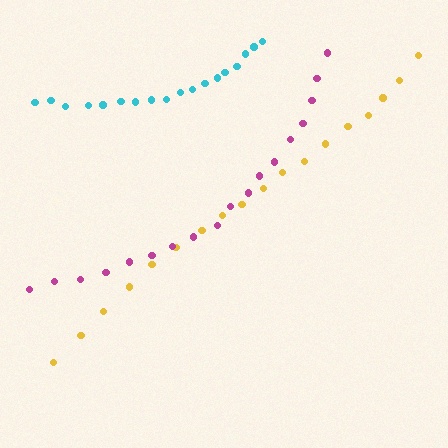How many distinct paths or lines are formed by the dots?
There are 3 distinct paths.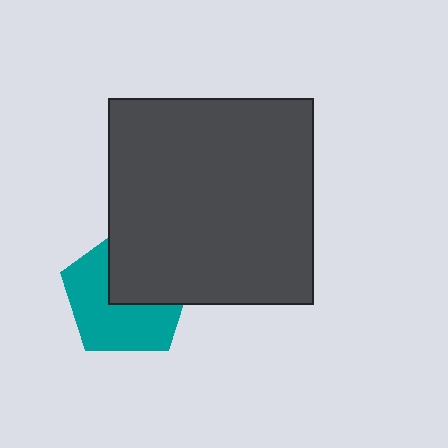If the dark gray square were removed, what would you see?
You would see the complete teal pentagon.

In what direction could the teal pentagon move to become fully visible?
The teal pentagon could move toward the lower-left. That would shift it out from behind the dark gray square entirely.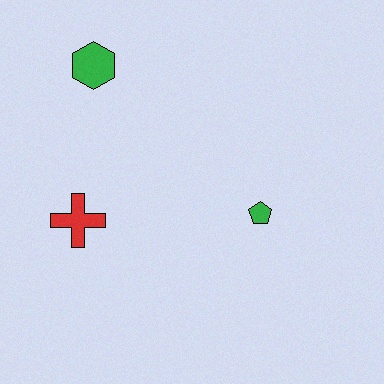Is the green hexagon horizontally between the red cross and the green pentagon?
Yes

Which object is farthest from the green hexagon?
The green pentagon is farthest from the green hexagon.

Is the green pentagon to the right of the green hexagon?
Yes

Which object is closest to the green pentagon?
The red cross is closest to the green pentagon.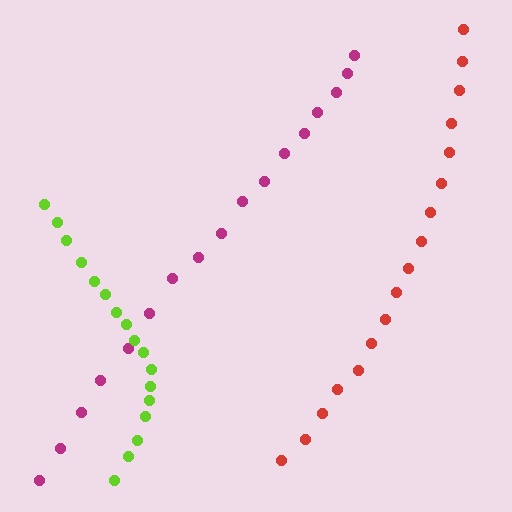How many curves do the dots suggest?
There are 3 distinct paths.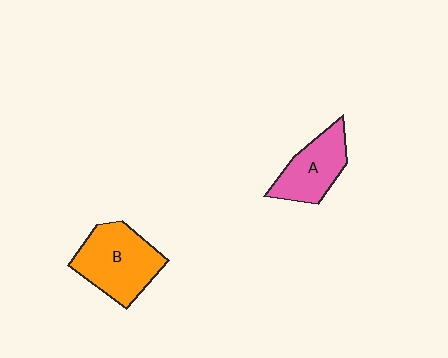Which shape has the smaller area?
Shape A (pink).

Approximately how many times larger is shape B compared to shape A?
Approximately 1.3 times.